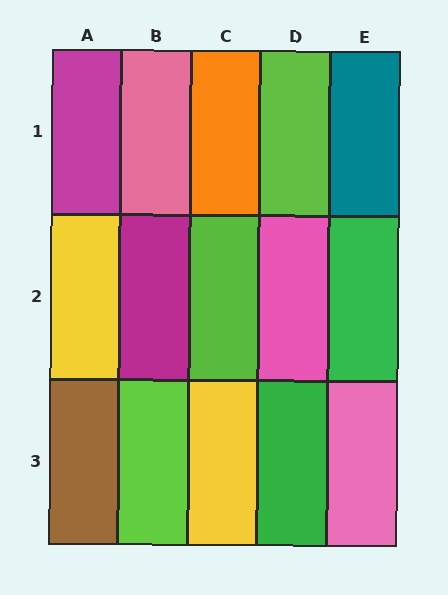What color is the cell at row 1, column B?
Pink.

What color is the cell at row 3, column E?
Pink.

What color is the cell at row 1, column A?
Magenta.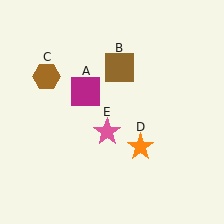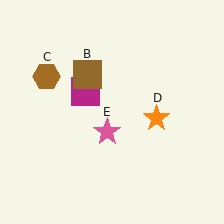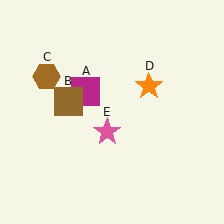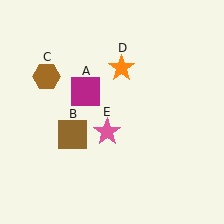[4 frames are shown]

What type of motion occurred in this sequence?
The brown square (object B), orange star (object D) rotated counterclockwise around the center of the scene.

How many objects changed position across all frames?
2 objects changed position: brown square (object B), orange star (object D).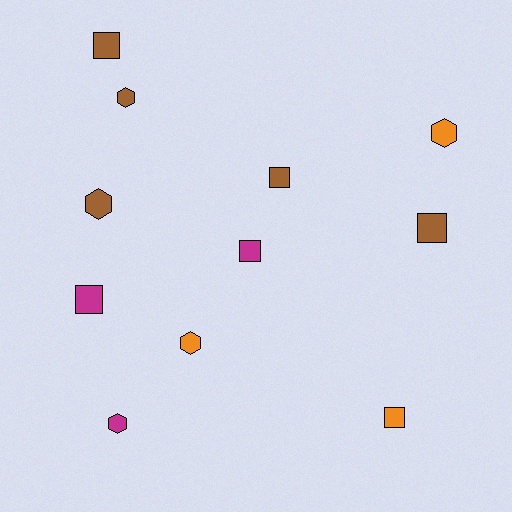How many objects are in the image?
There are 11 objects.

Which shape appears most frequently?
Square, with 6 objects.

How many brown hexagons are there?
There are 2 brown hexagons.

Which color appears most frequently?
Brown, with 5 objects.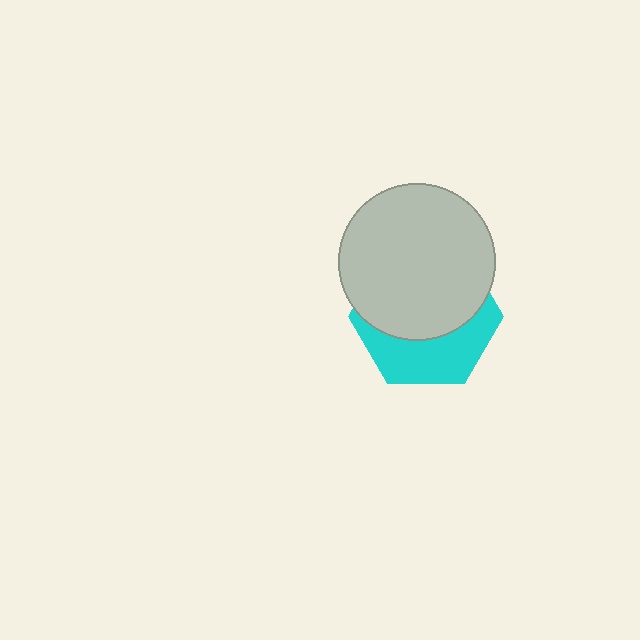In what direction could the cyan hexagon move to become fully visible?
The cyan hexagon could move down. That would shift it out from behind the light gray circle entirely.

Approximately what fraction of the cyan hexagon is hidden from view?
Roughly 60% of the cyan hexagon is hidden behind the light gray circle.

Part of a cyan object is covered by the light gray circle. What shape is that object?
It is a hexagon.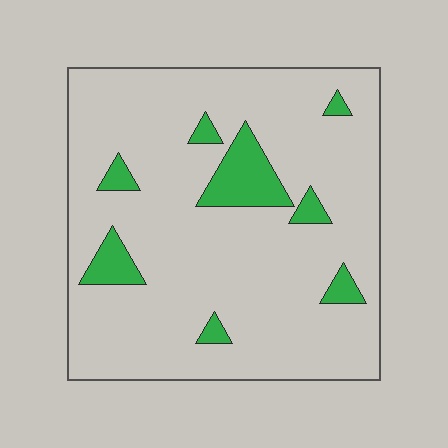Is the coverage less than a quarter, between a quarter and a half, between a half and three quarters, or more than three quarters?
Less than a quarter.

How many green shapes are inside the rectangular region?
8.